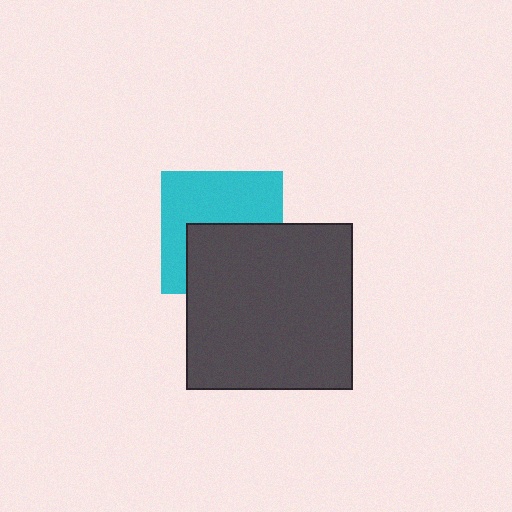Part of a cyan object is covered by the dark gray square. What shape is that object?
It is a square.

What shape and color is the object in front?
The object in front is a dark gray square.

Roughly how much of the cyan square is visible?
About half of it is visible (roughly 54%).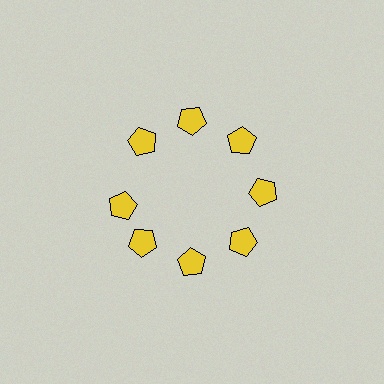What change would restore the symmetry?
The symmetry would be restored by rotating it back into even spacing with its neighbors so that all 8 pentagons sit at equal angles and equal distance from the center.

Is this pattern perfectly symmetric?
No. The 8 yellow pentagons are arranged in a ring, but one element near the 9 o'clock position is rotated out of alignment along the ring, breaking the 8-fold rotational symmetry.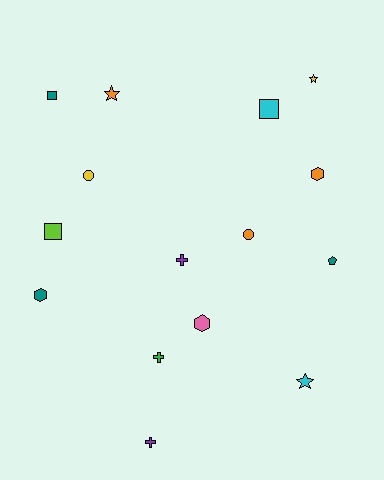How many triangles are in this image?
There are no triangles.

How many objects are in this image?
There are 15 objects.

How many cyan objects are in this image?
There are 2 cyan objects.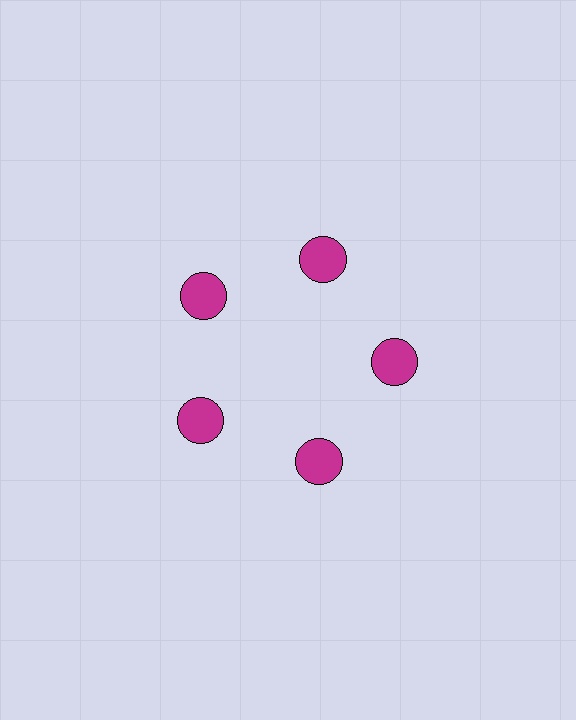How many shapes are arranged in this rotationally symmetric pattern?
There are 5 shapes, arranged in 5 groups of 1.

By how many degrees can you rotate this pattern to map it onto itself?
The pattern maps onto itself every 72 degrees of rotation.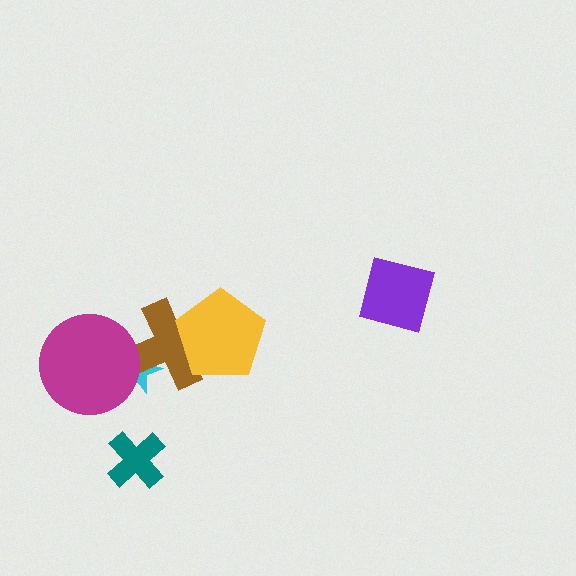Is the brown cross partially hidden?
Yes, it is partially covered by another shape.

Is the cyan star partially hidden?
Yes, it is partially covered by another shape.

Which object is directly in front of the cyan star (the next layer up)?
The brown cross is directly in front of the cyan star.